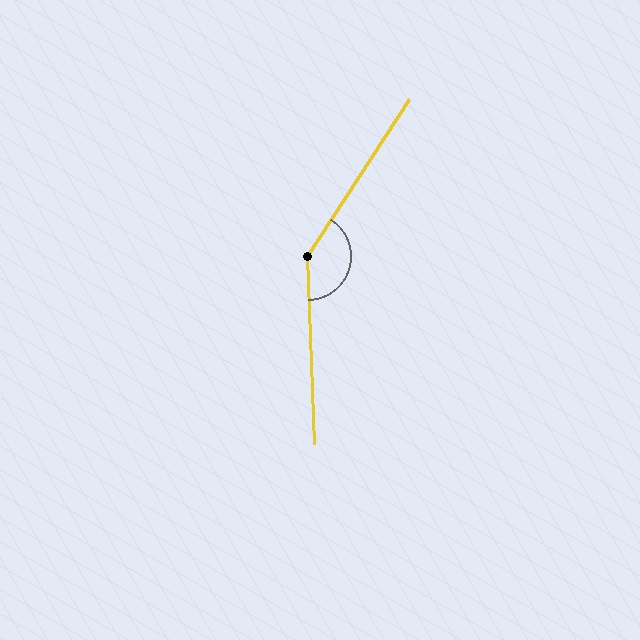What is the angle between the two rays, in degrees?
Approximately 145 degrees.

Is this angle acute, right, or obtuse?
It is obtuse.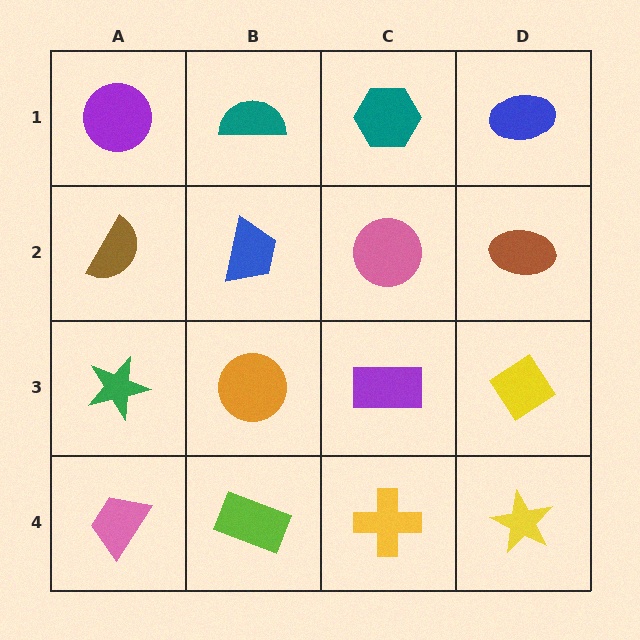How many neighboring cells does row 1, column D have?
2.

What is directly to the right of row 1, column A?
A teal semicircle.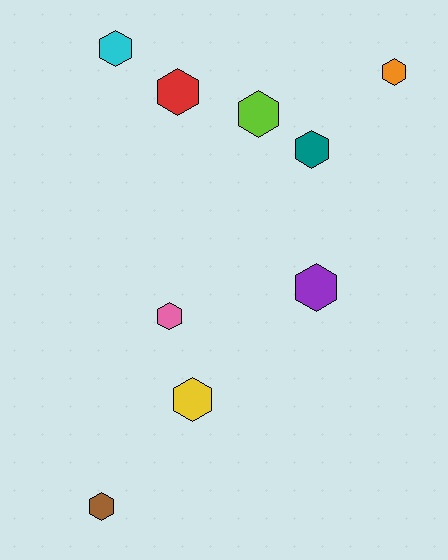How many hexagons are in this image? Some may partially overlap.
There are 9 hexagons.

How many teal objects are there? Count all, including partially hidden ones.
There is 1 teal object.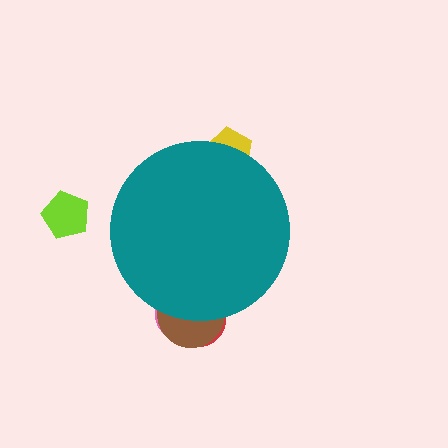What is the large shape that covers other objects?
A teal circle.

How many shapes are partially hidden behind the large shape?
4 shapes are partially hidden.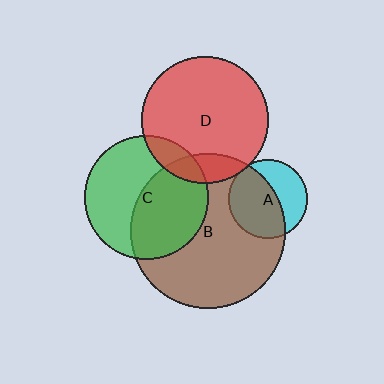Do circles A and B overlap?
Yes.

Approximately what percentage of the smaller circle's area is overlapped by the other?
Approximately 60%.